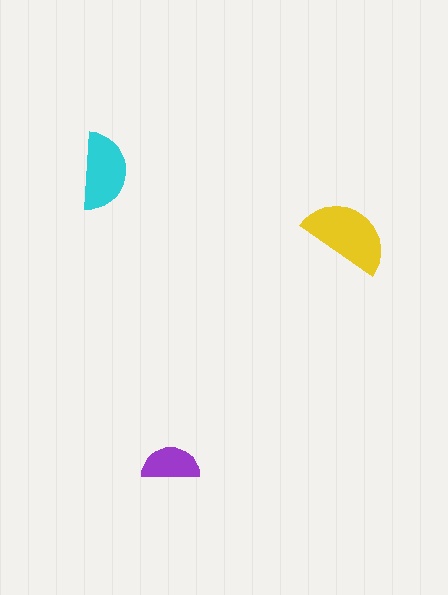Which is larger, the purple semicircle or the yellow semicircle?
The yellow one.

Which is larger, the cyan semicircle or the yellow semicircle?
The yellow one.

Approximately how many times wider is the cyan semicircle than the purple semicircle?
About 1.5 times wider.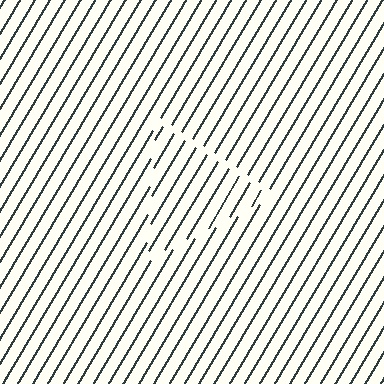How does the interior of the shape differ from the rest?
The interior of the shape contains the same grating, shifted by half a period — the contour is defined by the phase discontinuity where line-ends from the inner and outer gratings abut.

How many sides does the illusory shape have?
3 sides — the line-ends trace a triangle.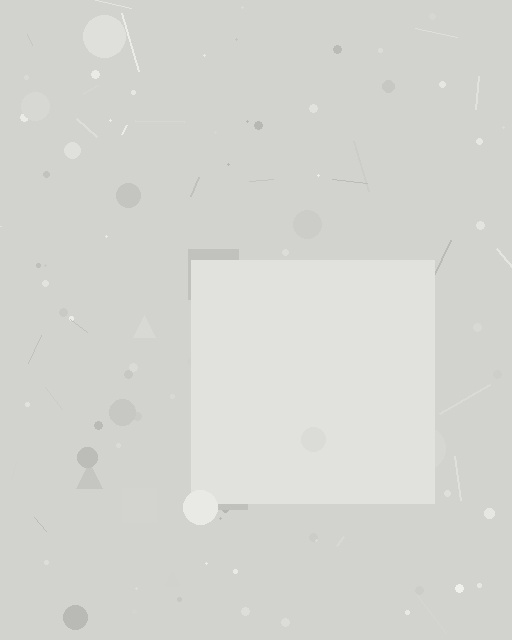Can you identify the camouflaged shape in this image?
The camouflaged shape is a square.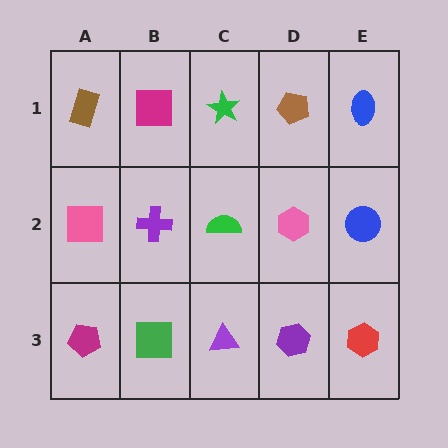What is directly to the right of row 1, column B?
A green star.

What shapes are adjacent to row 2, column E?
A blue ellipse (row 1, column E), a red hexagon (row 3, column E), a pink hexagon (row 2, column D).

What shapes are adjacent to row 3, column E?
A blue circle (row 2, column E), a purple hexagon (row 3, column D).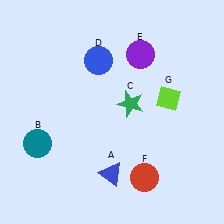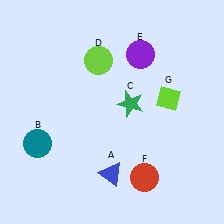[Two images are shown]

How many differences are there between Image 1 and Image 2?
There is 1 difference between the two images.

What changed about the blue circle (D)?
In Image 1, D is blue. In Image 2, it changed to lime.